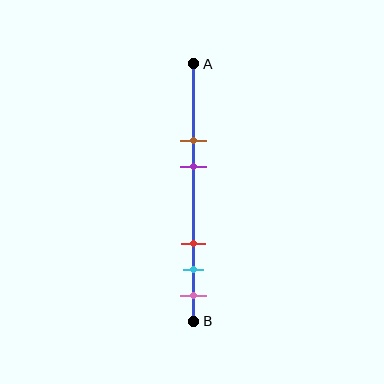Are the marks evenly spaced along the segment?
No, the marks are not evenly spaced.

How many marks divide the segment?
There are 5 marks dividing the segment.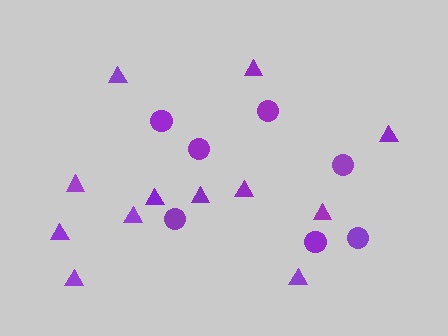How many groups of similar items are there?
There are 2 groups: one group of circles (7) and one group of triangles (12).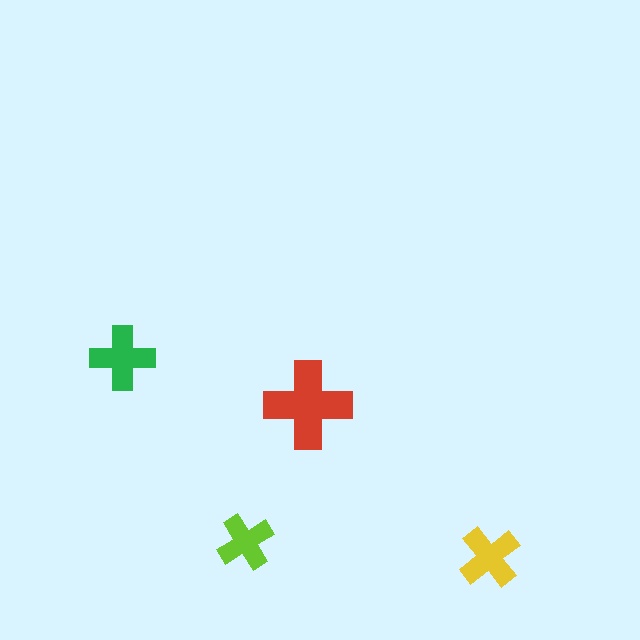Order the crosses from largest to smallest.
the red one, the green one, the yellow one, the lime one.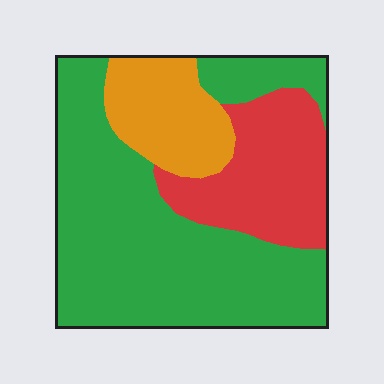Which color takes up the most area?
Green, at roughly 60%.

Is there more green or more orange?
Green.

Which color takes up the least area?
Orange, at roughly 15%.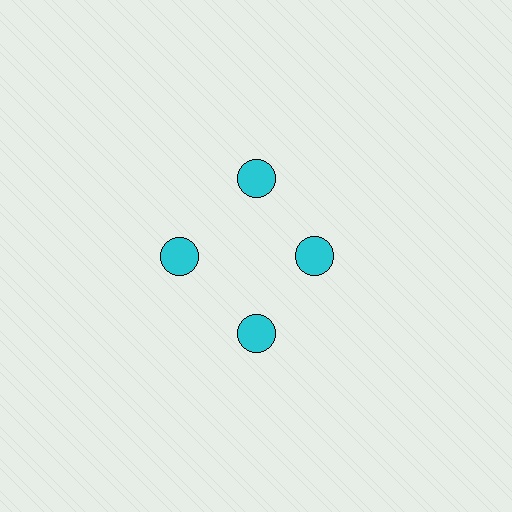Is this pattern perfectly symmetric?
No. The 4 cyan circles are arranged in a ring, but one element near the 3 o'clock position is pulled inward toward the center, breaking the 4-fold rotational symmetry.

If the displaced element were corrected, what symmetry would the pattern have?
It would have 4-fold rotational symmetry — the pattern would map onto itself every 90 degrees.